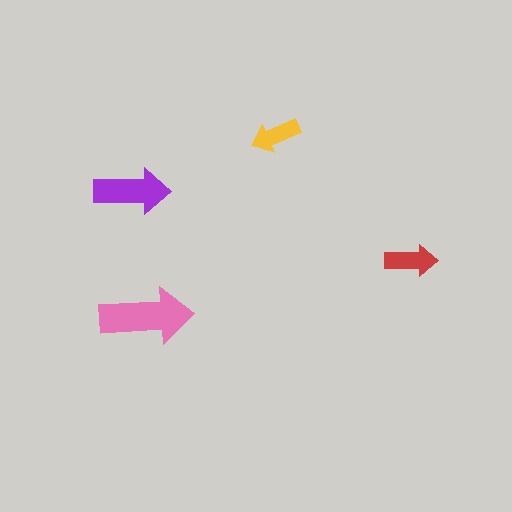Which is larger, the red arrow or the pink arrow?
The pink one.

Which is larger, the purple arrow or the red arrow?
The purple one.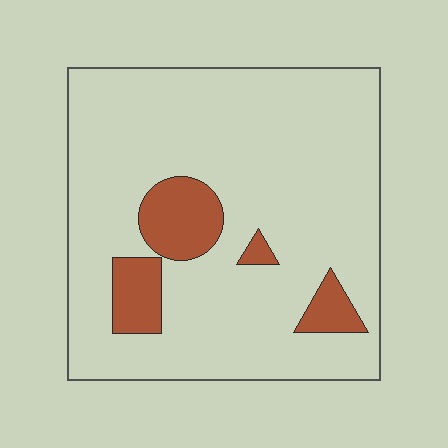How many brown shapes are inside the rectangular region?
4.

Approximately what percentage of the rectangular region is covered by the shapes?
Approximately 15%.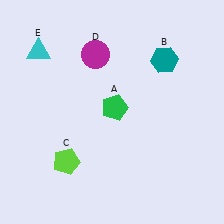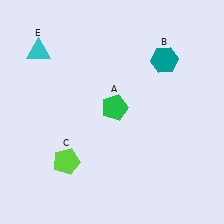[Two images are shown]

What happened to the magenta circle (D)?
The magenta circle (D) was removed in Image 2. It was in the top-left area of Image 1.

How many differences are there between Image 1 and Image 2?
There is 1 difference between the two images.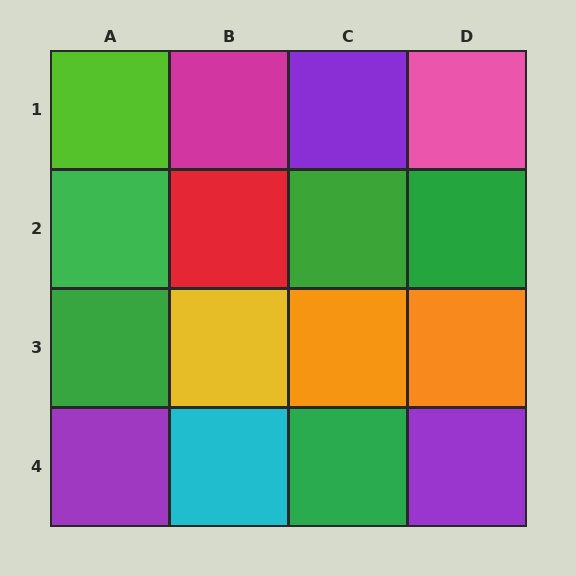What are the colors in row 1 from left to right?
Lime, magenta, purple, pink.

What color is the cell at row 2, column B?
Red.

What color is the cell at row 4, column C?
Green.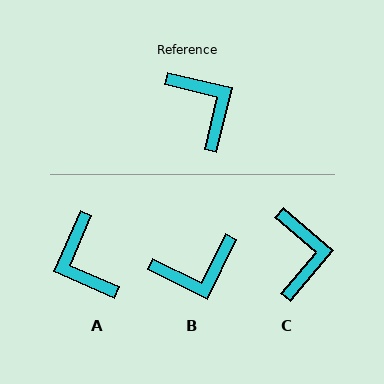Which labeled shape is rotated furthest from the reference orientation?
A, about 170 degrees away.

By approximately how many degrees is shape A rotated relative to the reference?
Approximately 170 degrees counter-clockwise.